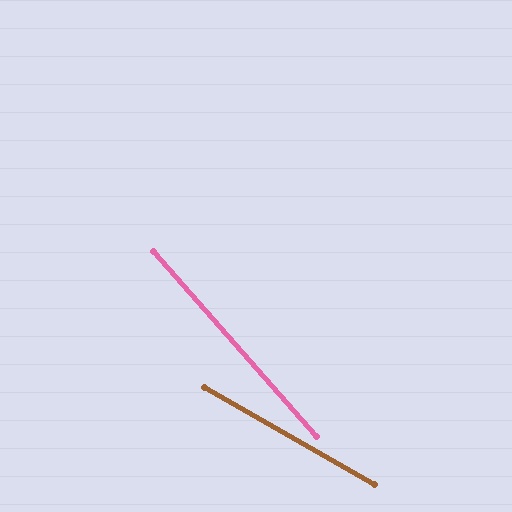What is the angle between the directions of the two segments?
Approximately 19 degrees.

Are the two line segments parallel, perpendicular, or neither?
Neither parallel nor perpendicular — they differ by about 19°.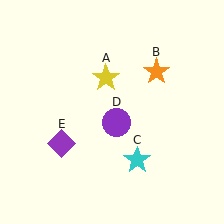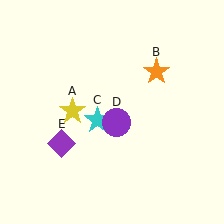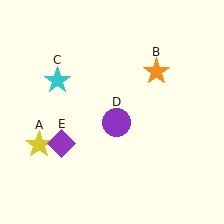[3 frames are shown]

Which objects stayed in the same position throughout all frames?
Orange star (object B) and purple circle (object D) and purple diamond (object E) remained stationary.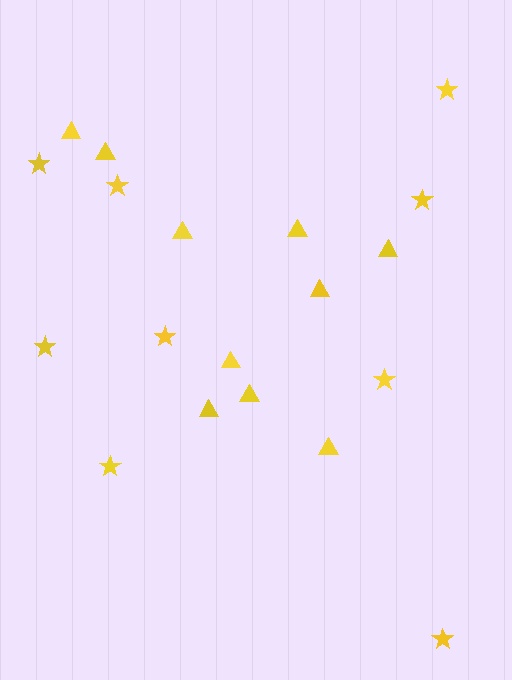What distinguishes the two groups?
There are 2 groups: one group of triangles (10) and one group of stars (9).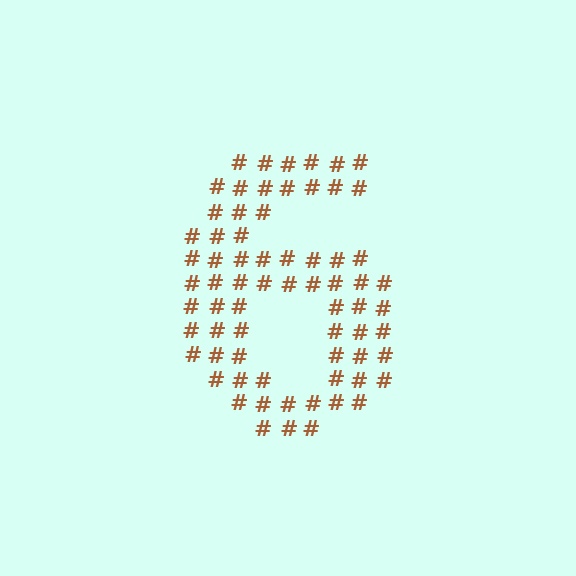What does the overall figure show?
The overall figure shows the digit 6.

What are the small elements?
The small elements are hash symbols.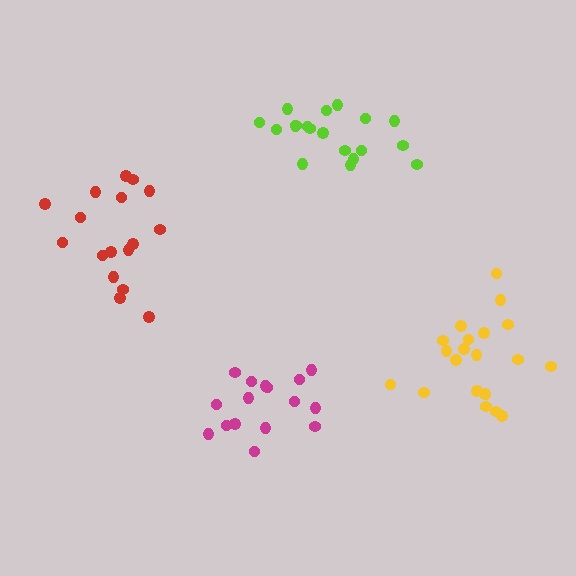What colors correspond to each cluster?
The clusters are colored: lime, magenta, red, yellow.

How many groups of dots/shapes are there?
There are 4 groups.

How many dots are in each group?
Group 1: 19 dots, Group 2: 16 dots, Group 3: 17 dots, Group 4: 21 dots (73 total).